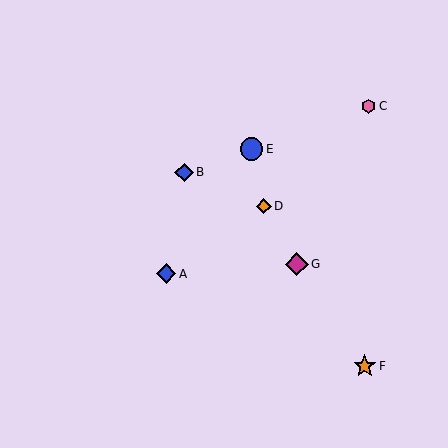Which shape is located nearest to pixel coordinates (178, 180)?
The blue diamond (labeled B) at (184, 173) is nearest to that location.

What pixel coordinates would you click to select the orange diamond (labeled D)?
Click at (264, 206) to select the orange diamond D.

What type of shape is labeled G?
Shape G is a magenta diamond.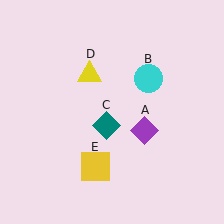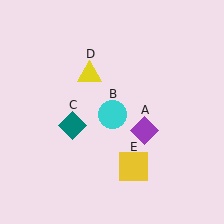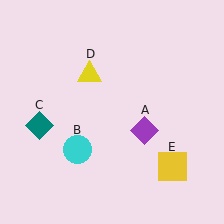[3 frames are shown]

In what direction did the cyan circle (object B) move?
The cyan circle (object B) moved down and to the left.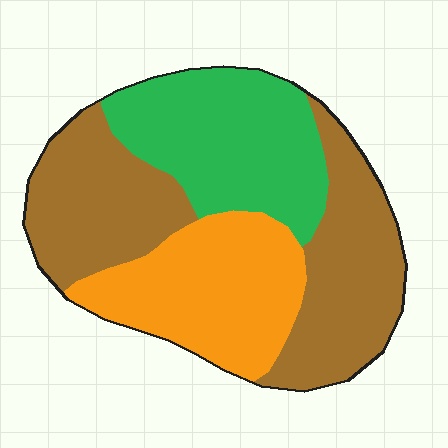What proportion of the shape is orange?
Orange takes up about one quarter (1/4) of the shape.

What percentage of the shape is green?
Green covers around 30% of the shape.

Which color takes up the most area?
Brown, at roughly 45%.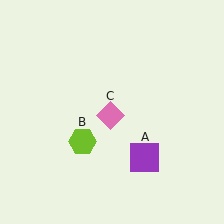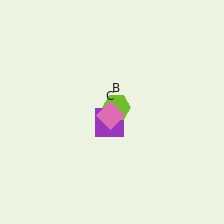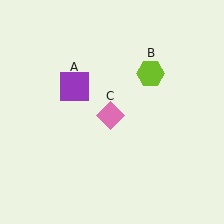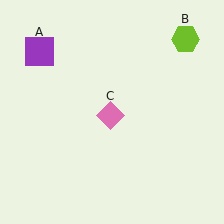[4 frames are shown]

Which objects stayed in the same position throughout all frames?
Pink diamond (object C) remained stationary.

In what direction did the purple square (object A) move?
The purple square (object A) moved up and to the left.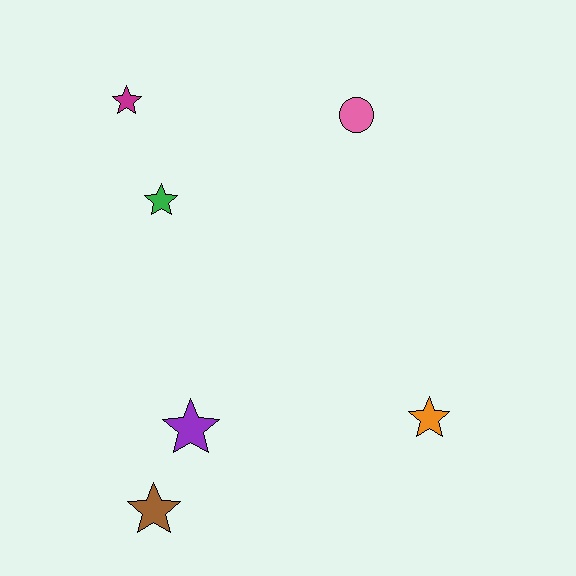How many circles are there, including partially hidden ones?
There is 1 circle.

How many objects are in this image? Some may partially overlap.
There are 6 objects.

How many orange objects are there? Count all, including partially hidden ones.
There is 1 orange object.